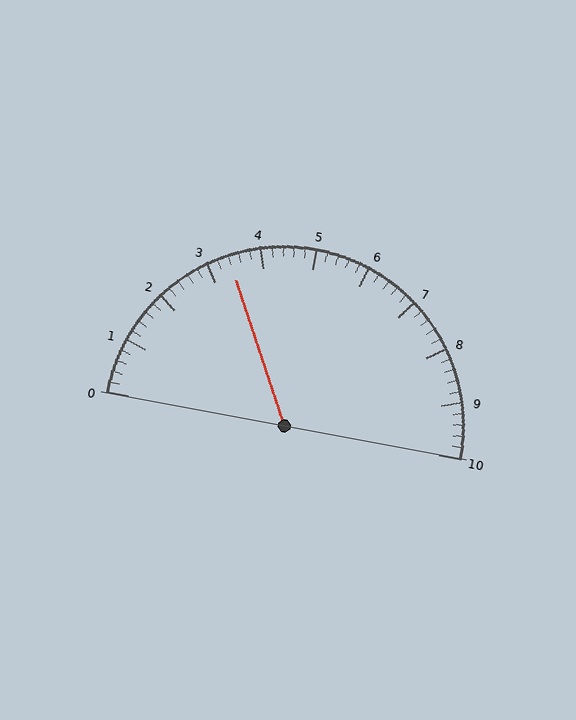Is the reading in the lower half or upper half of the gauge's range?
The reading is in the lower half of the range (0 to 10).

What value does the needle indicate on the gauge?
The needle indicates approximately 3.4.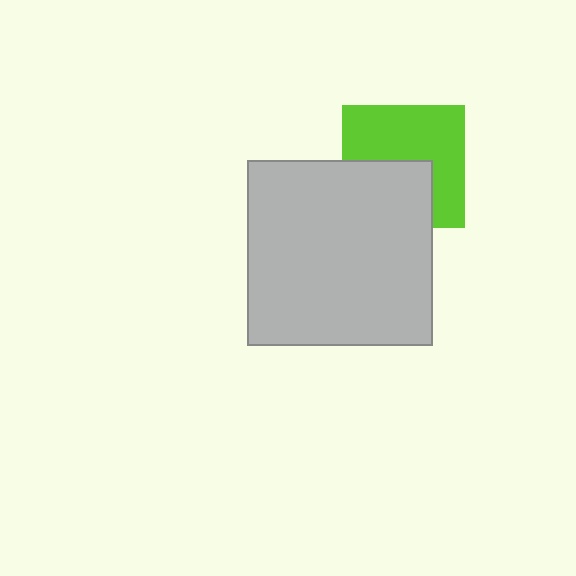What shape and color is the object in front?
The object in front is a light gray square.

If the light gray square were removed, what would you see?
You would see the complete lime square.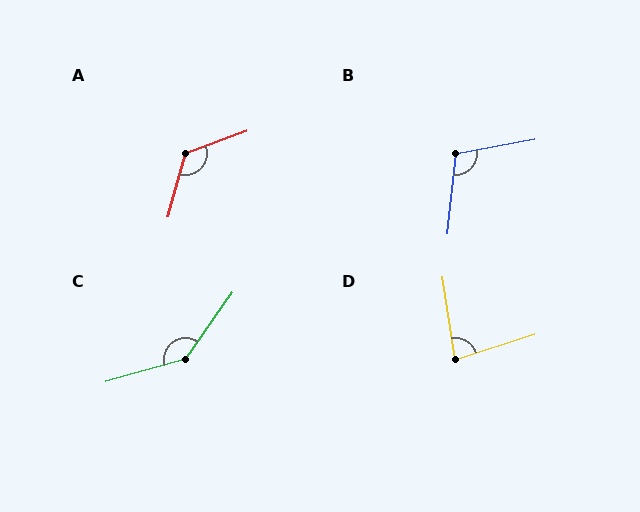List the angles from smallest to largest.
D (81°), B (106°), A (125°), C (141°).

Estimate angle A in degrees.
Approximately 125 degrees.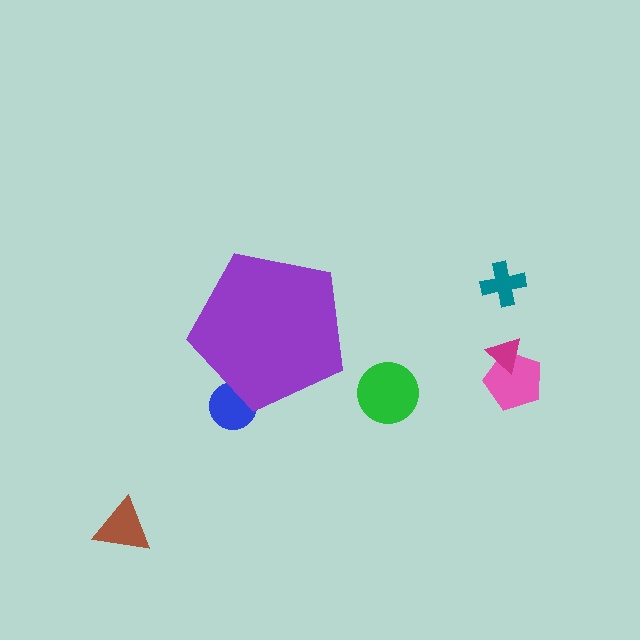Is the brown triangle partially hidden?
No, the brown triangle is fully visible.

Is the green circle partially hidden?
No, the green circle is fully visible.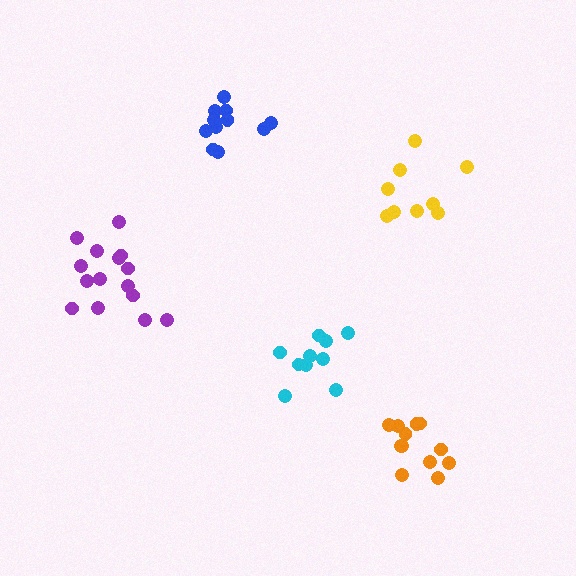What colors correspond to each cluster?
The clusters are colored: cyan, purple, blue, orange, yellow.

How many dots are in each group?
Group 1: 10 dots, Group 2: 15 dots, Group 3: 11 dots, Group 4: 12 dots, Group 5: 9 dots (57 total).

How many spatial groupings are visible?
There are 5 spatial groupings.